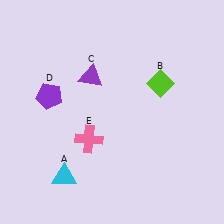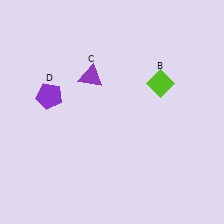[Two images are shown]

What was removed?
The pink cross (E), the cyan triangle (A) were removed in Image 2.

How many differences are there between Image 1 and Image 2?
There are 2 differences between the two images.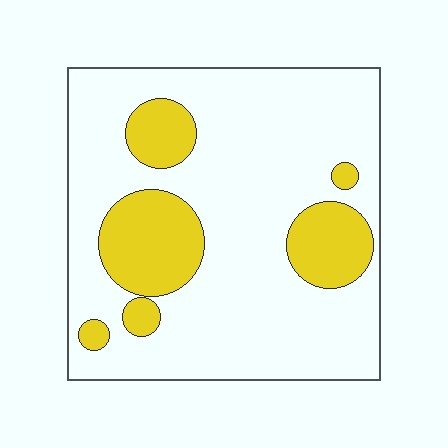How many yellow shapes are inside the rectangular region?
6.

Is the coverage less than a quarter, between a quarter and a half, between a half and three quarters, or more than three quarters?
Less than a quarter.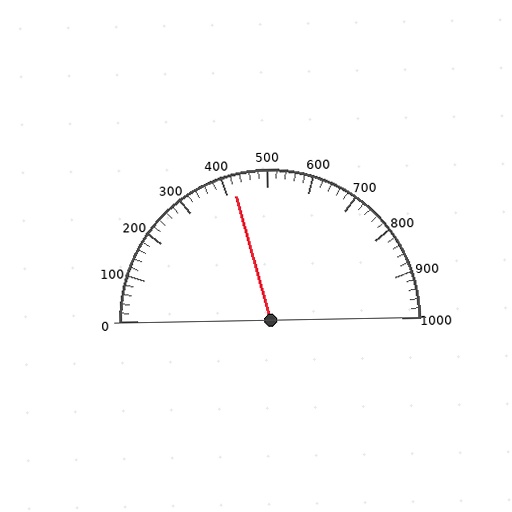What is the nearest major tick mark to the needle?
The nearest major tick mark is 400.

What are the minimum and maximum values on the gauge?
The gauge ranges from 0 to 1000.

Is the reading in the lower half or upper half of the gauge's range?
The reading is in the lower half of the range (0 to 1000).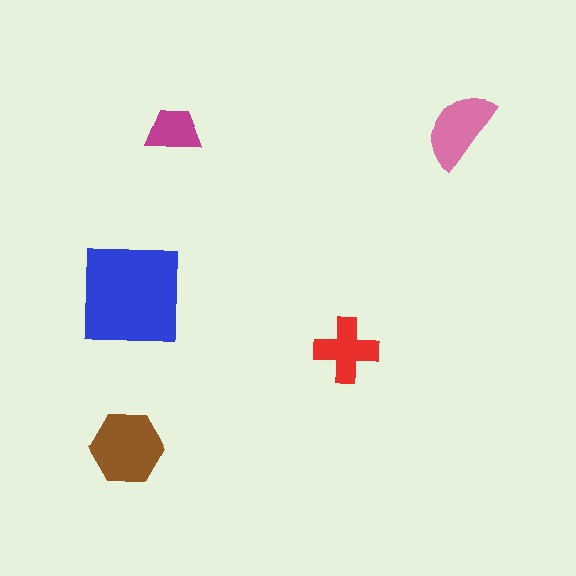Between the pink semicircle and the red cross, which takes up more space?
The pink semicircle.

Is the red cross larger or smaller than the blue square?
Smaller.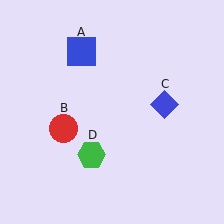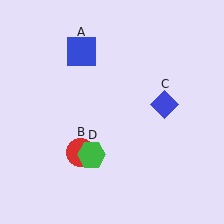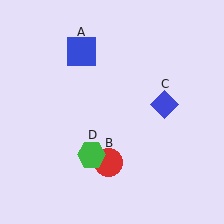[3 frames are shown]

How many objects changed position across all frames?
1 object changed position: red circle (object B).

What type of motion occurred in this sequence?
The red circle (object B) rotated counterclockwise around the center of the scene.